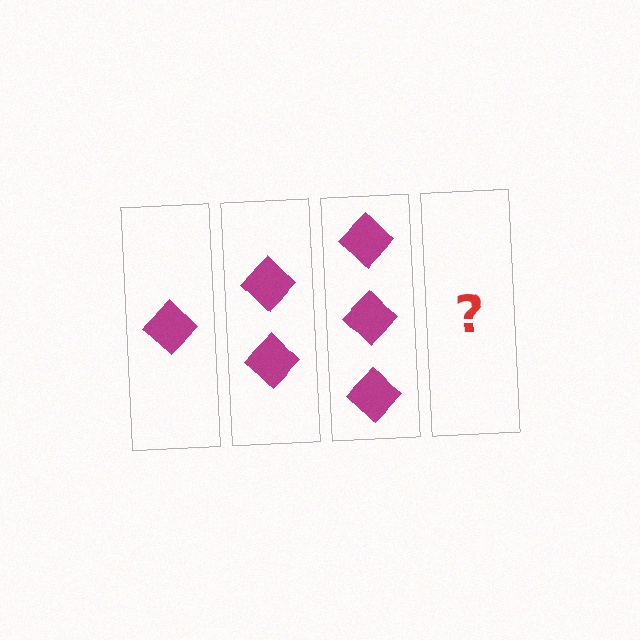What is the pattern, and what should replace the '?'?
The pattern is that each step adds one more diamond. The '?' should be 4 diamonds.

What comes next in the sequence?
The next element should be 4 diamonds.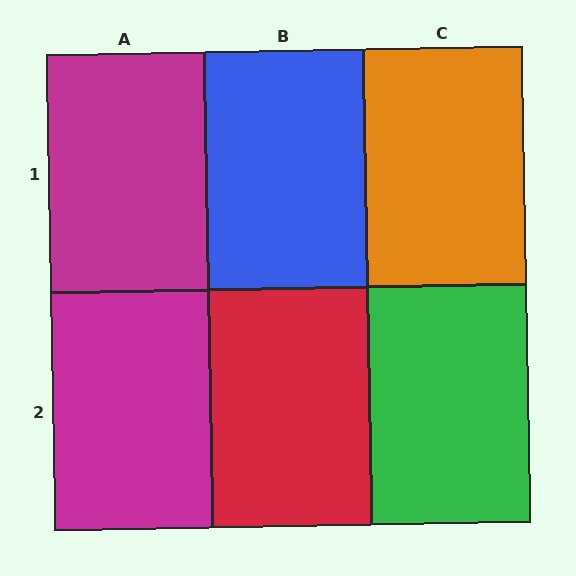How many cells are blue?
1 cell is blue.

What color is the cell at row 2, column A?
Magenta.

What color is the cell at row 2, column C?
Green.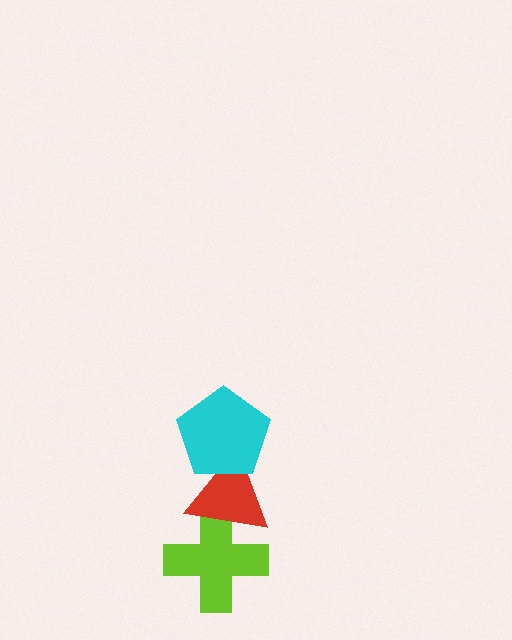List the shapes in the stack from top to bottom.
From top to bottom: the cyan pentagon, the red triangle, the lime cross.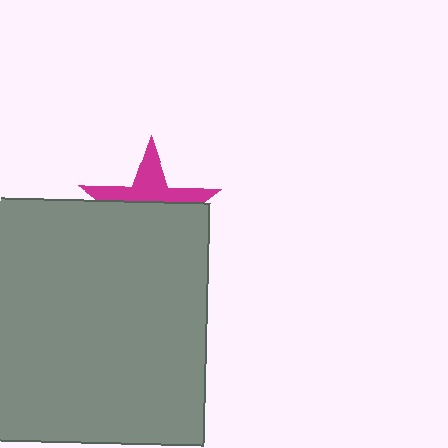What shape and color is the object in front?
The object in front is a gray square.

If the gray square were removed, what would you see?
You would see the complete magenta star.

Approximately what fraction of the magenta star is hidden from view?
Roughly 59% of the magenta star is hidden behind the gray square.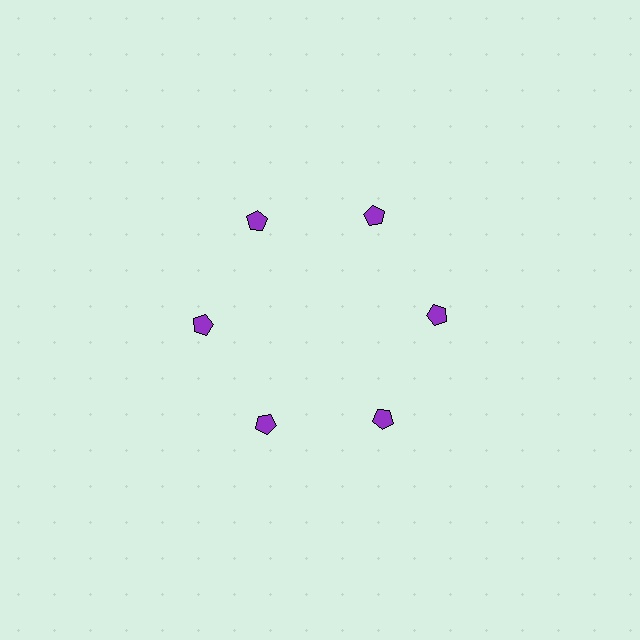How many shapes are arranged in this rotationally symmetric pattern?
There are 6 shapes, arranged in 6 groups of 1.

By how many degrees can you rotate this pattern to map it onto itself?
The pattern maps onto itself every 60 degrees of rotation.